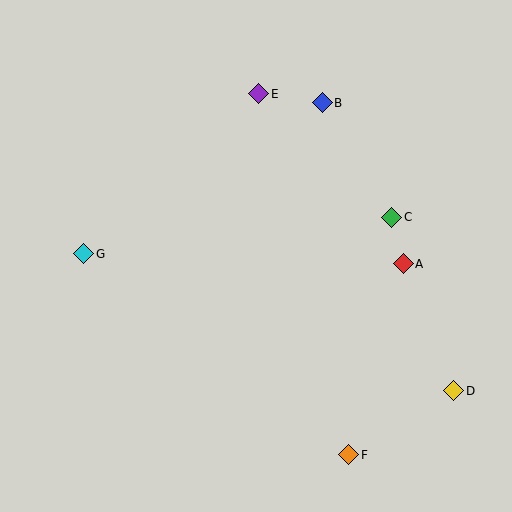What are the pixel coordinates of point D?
Point D is at (454, 391).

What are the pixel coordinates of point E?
Point E is at (259, 94).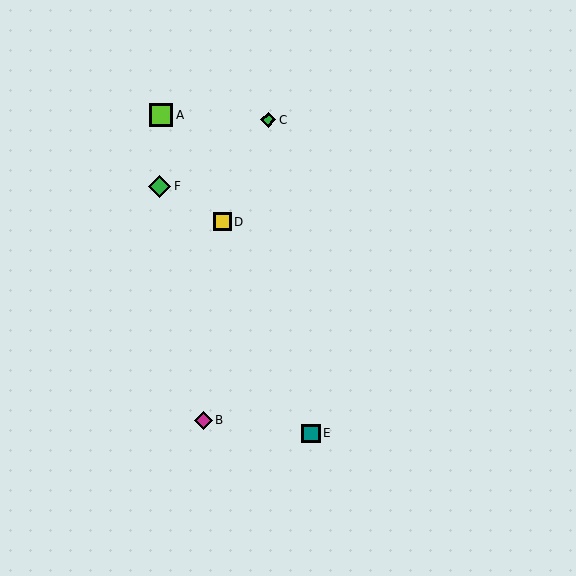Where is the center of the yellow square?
The center of the yellow square is at (222, 222).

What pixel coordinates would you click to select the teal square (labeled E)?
Click at (311, 433) to select the teal square E.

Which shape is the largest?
The lime square (labeled A) is the largest.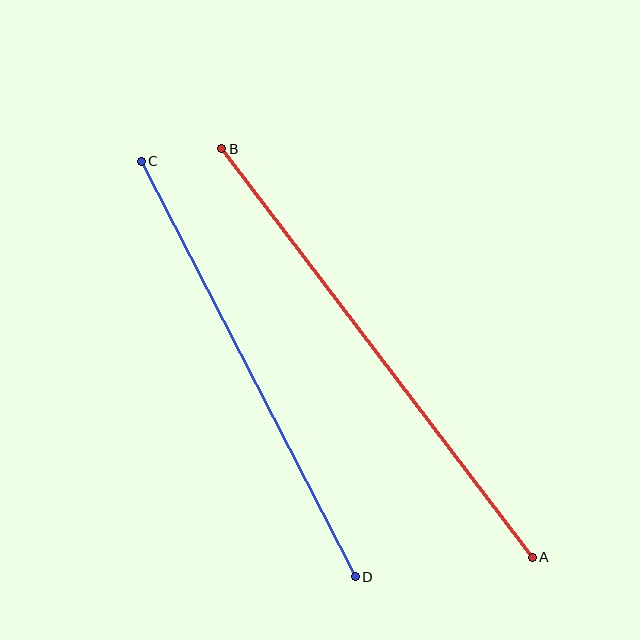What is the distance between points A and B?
The distance is approximately 513 pixels.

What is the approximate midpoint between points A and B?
The midpoint is at approximately (377, 353) pixels.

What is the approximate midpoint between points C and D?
The midpoint is at approximately (248, 369) pixels.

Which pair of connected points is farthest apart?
Points A and B are farthest apart.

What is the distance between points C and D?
The distance is approximately 467 pixels.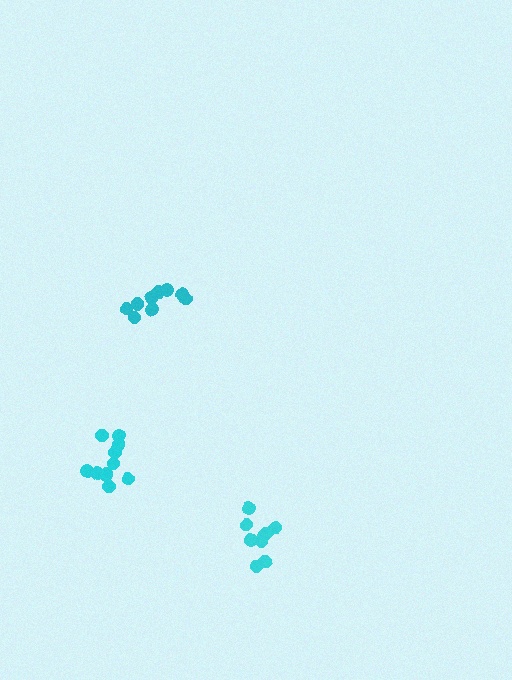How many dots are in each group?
Group 1: 9 dots, Group 2: 11 dots, Group 3: 9 dots (29 total).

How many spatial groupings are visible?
There are 3 spatial groupings.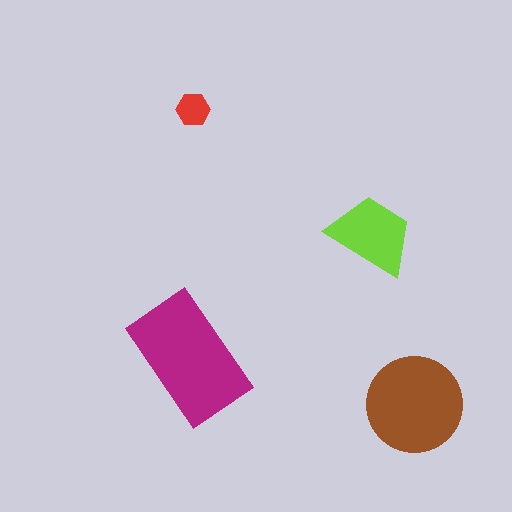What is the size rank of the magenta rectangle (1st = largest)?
1st.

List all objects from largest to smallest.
The magenta rectangle, the brown circle, the lime trapezoid, the red hexagon.